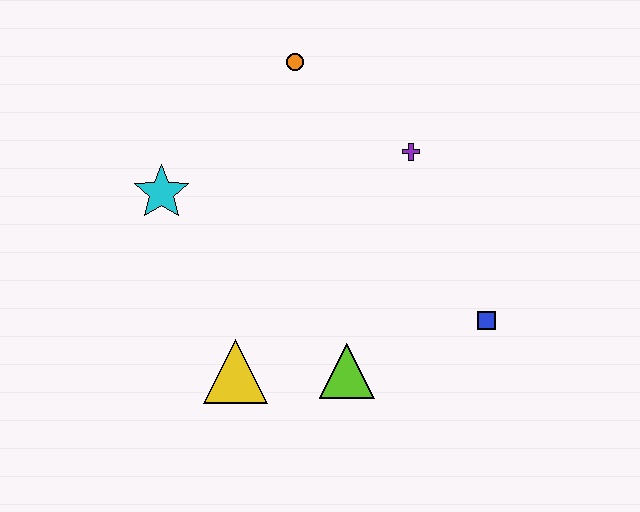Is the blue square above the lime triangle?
Yes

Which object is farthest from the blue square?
The cyan star is farthest from the blue square.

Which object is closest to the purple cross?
The orange circle is closest to the purple cross.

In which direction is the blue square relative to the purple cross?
The blue square is below the purple cross.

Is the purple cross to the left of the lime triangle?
No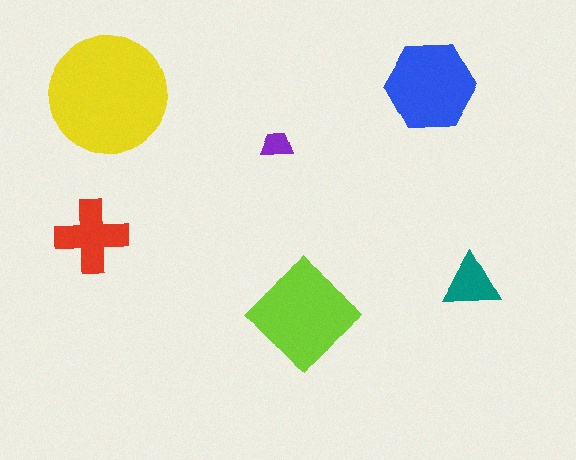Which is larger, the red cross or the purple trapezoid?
The red cross.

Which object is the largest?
The yellow circle.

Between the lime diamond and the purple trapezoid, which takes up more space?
The lime diamond.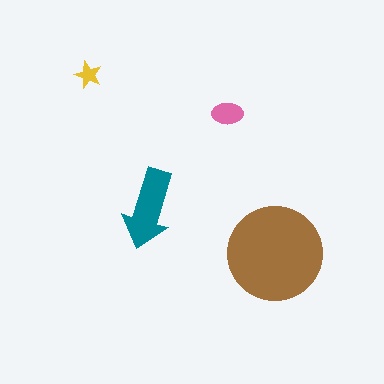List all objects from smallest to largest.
The yellow star, the pink ellipse, the teal arrow, the brown circle.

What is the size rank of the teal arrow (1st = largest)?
2nd.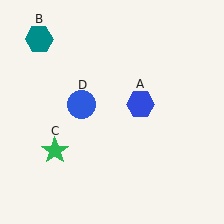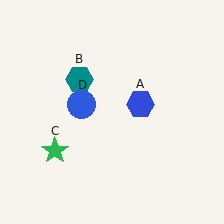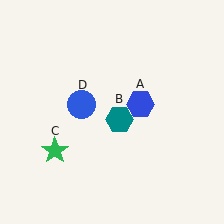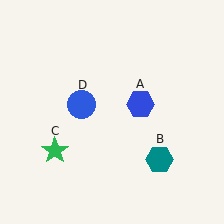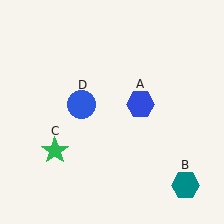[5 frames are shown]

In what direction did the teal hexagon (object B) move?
The teal hexagon (object B) moved down and to the right.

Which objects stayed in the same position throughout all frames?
Blue hexagon (object A) and green star (object C) and blue circle (object D) remained stationary.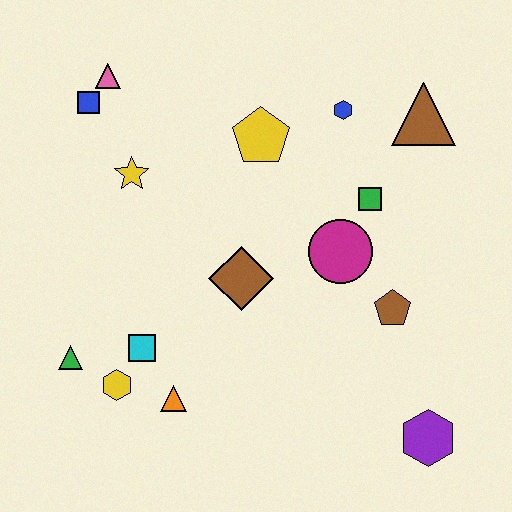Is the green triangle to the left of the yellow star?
Yes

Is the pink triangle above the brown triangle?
Yes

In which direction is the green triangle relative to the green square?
The green triangle is to the left of the green square.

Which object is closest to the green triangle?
The yellow hexagon is closest to the green triangle.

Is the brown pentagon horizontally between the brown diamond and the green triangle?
No